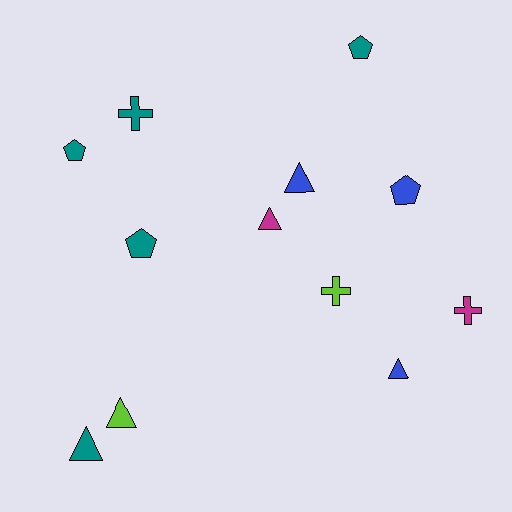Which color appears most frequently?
Teal, with 5 objects.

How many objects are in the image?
There are 12 objects.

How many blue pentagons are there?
There is 1 blue pentagon.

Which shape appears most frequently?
Triangle, with 5 objects.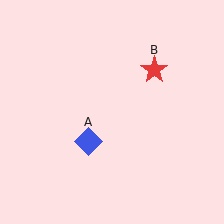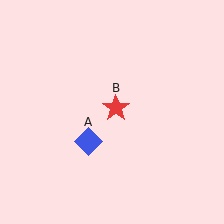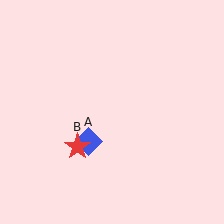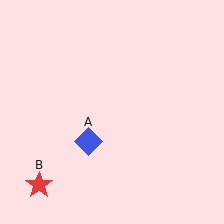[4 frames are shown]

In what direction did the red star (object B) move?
The red star (object B) moved down and to the left.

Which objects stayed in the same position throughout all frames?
Blue diamond (object A) remained stationary.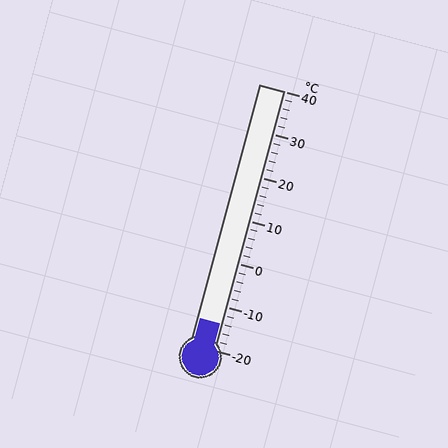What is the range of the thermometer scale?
The thermometer scale ranges from -20°C to 40°C.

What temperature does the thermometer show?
The thermometer shows approximately -14°C.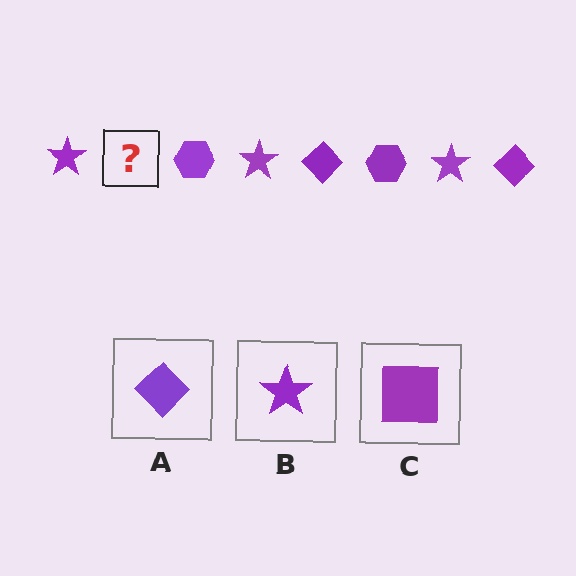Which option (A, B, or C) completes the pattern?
A.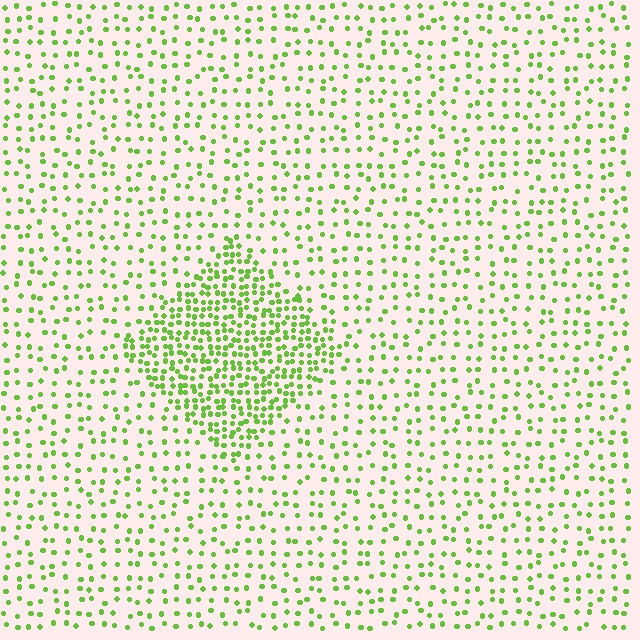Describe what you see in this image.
The image contains small lime elements arranged at two different densities. A diamond-shaped region is visible where the elements are more densely packed than the surrounding area.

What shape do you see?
I see a diamond.